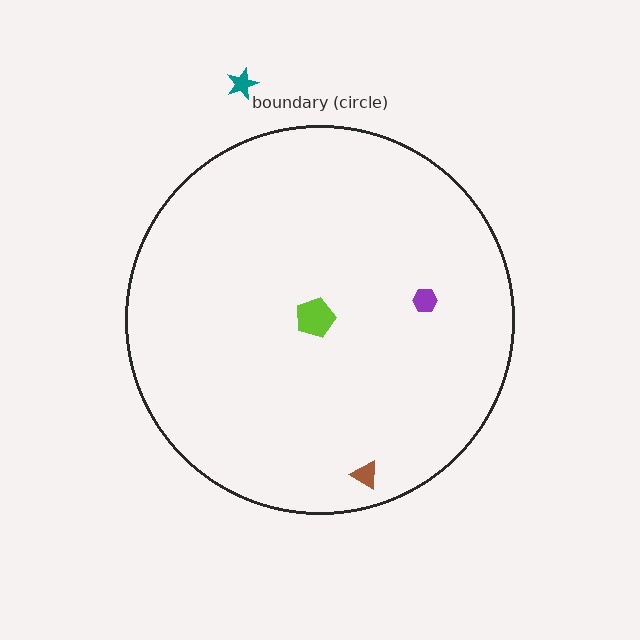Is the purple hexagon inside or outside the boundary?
Inside.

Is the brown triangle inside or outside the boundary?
Inside.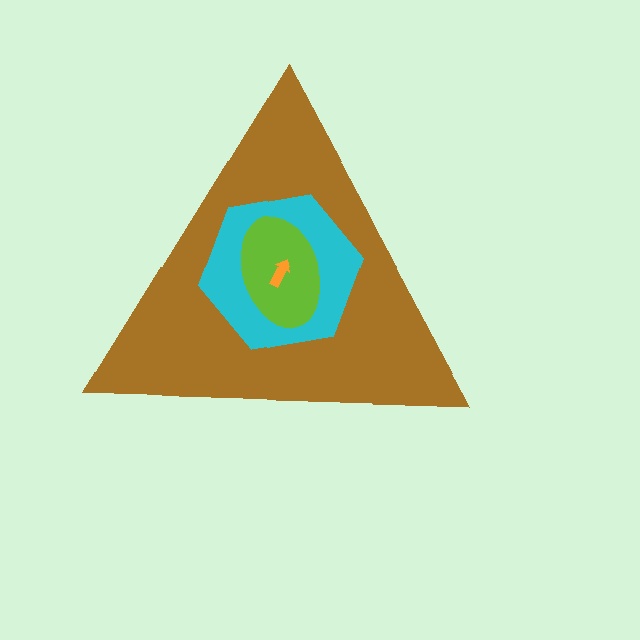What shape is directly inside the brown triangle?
The cyan hexagon.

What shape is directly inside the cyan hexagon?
The lime ellipse.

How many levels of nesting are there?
4.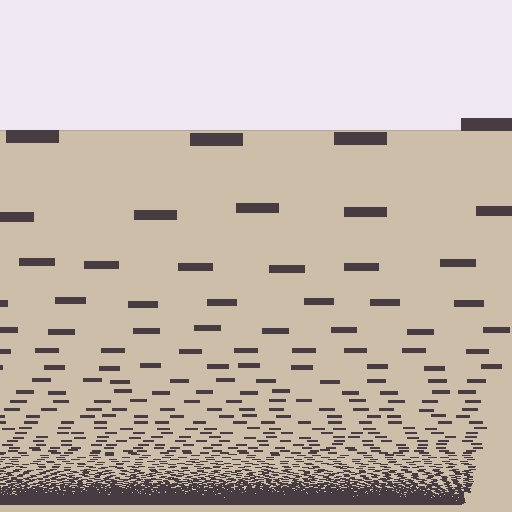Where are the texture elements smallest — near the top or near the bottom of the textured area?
Near the bottom.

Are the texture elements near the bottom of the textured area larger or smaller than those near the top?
Smaller. The gradient is inverted — elements near the bottom are smaller and denser.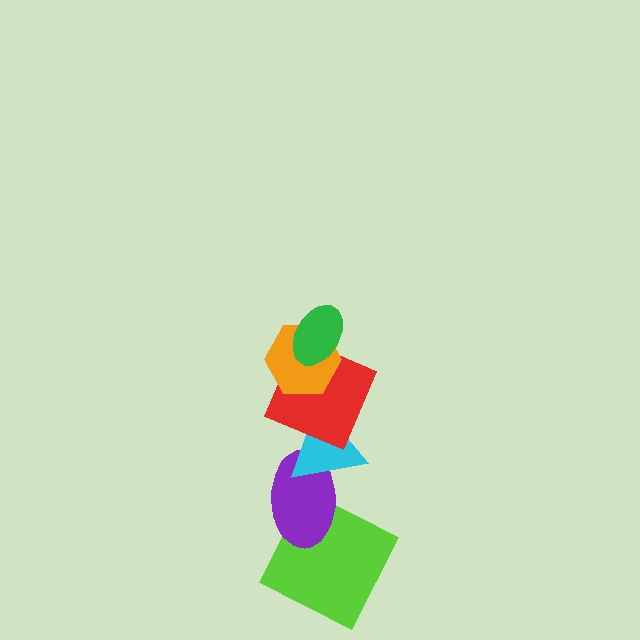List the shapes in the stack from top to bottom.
From top to bottom: the green ellipse, the orange hexagon, the red square, the cyan triangle, the purple ellipse, the lime square.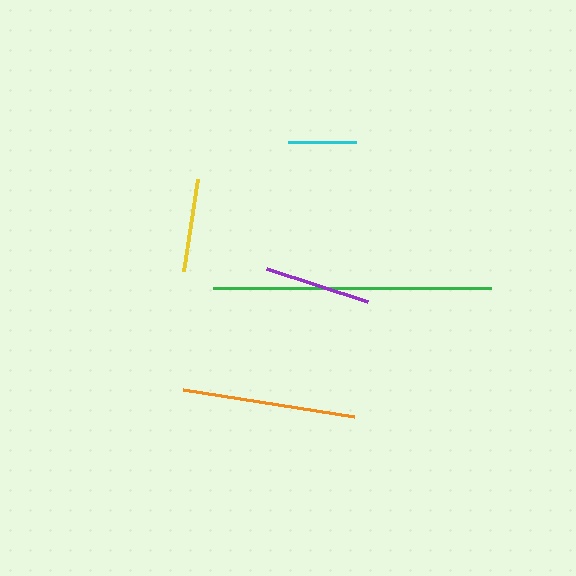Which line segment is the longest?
The green line is the longest at approximately 278 pixels.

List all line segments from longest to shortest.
From longest to shortest: green, orange, purple, yellow, cyan.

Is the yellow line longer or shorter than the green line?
The green line is longer than the yellow line.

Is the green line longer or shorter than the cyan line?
The green line is longer than the cyan line.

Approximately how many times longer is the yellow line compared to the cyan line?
The yellow line is approximately 1.4 times the length of the cyan line.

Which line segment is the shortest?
The cyan line is the shortest at approximately 68 pixels.